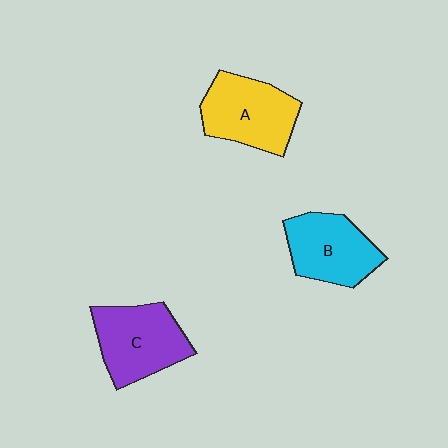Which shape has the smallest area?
Shape B (cyan).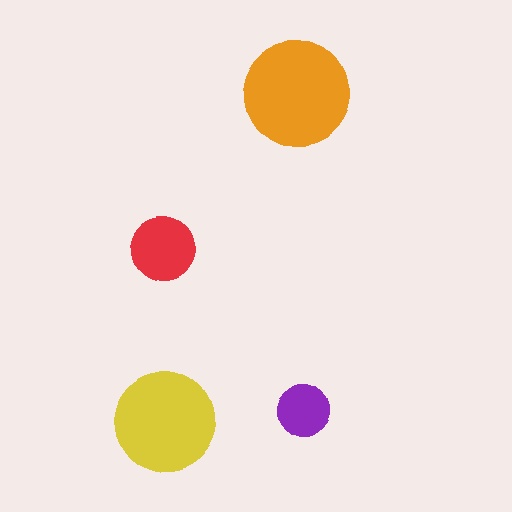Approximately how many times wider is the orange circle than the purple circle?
About 2 times wider.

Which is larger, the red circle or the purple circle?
The red one.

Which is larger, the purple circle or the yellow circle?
The yellow one.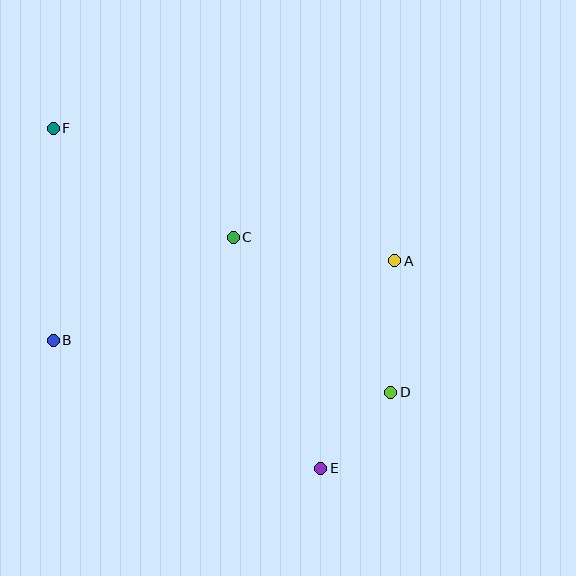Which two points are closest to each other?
Points D and E are closest to each other.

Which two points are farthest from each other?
Points E and F are farthest from each other.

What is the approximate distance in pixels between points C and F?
The distance between C and F is approximately 211 pixels.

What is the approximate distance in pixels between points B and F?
The distance between B and F is approximately 212 pixels.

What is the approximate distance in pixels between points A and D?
The distance between A and D is approximately 131 pixels.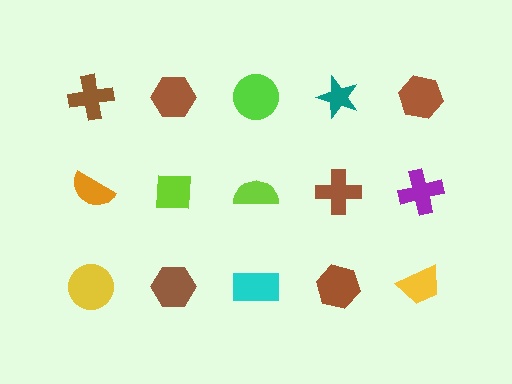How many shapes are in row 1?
5 shapes.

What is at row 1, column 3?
A lime circle.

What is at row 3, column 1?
A yellow circle.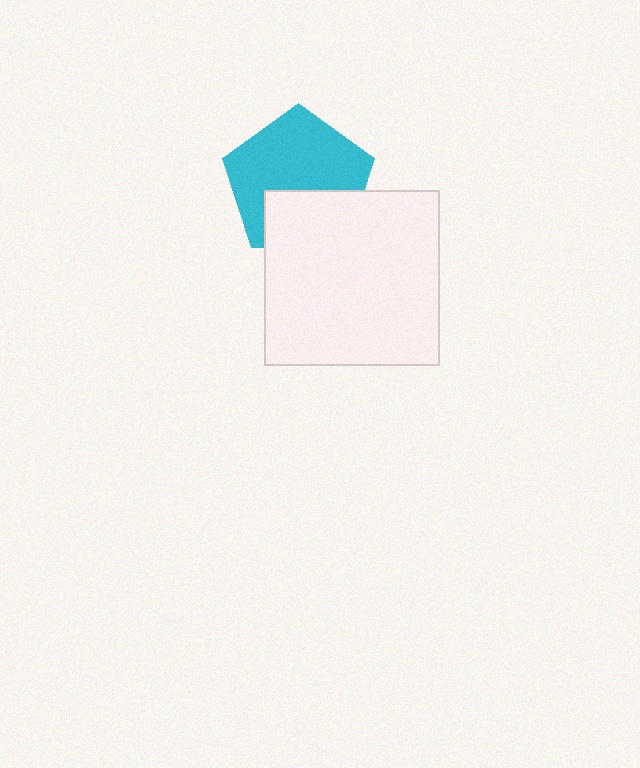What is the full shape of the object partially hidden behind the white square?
The partially hidden object is a cyan pentagon.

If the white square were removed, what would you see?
You would see the complete cyan pentagon.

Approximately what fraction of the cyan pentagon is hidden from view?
Roughly 35% of the cyan pentagon is hidden behind the white square.